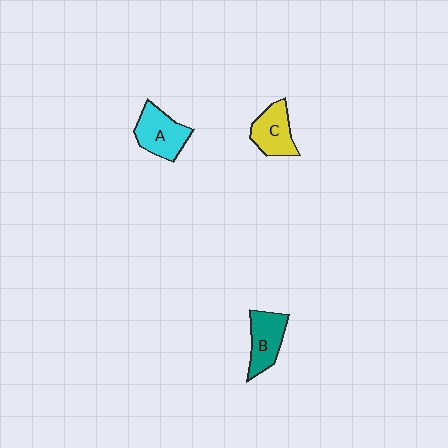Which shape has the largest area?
Shape A (cyan).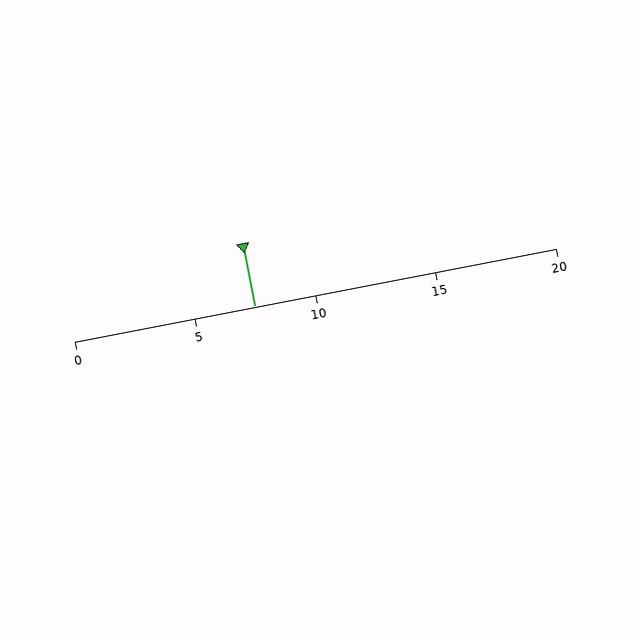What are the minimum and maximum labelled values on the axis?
The axis runs from 0 to 20.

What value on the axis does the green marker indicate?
The marker indicates approximately 7.5.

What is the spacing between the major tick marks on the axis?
The major ticks are spaced 5 apart.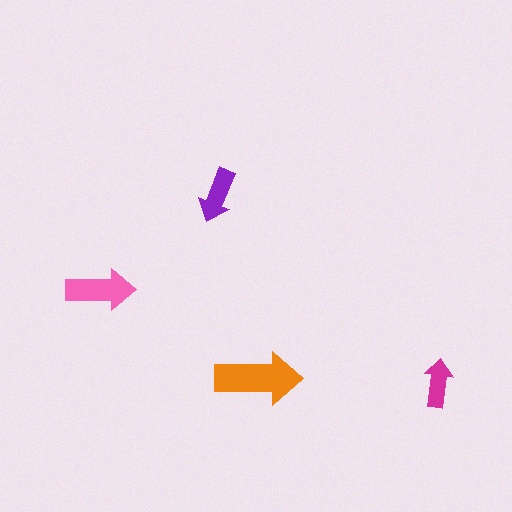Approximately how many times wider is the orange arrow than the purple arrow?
About 1.5 times wider.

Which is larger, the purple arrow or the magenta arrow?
The purple one.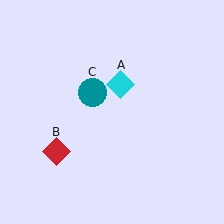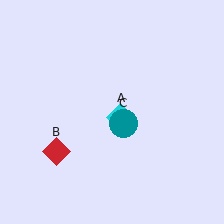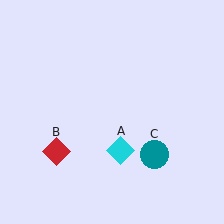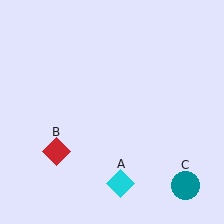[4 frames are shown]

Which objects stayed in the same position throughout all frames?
Red diamond (object B) remained stationary.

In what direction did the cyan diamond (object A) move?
The cyan diamond (object A) moved down.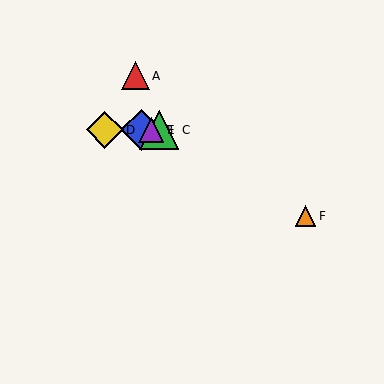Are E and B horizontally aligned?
Yes, both are at y≈130.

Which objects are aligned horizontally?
Objects B, C, D, E are aligned horizontally.